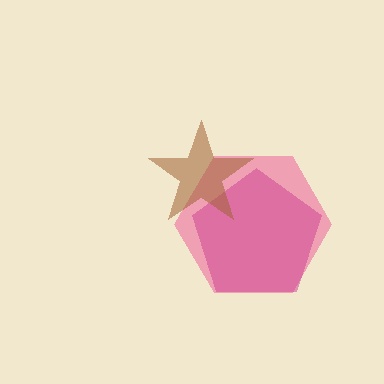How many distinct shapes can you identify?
There are 3 distinct shapes: a pink hexagon, a magenta pentagon, a brown star.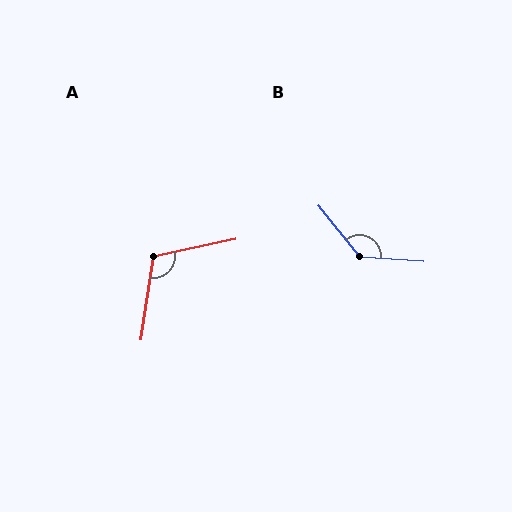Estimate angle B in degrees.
Approximately 133 degrees.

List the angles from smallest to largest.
A (110°), B (133°).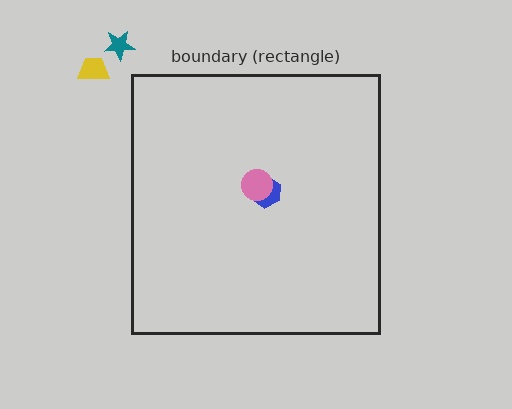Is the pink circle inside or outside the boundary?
Inside.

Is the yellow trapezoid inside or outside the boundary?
Outside.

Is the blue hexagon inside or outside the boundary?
Inside.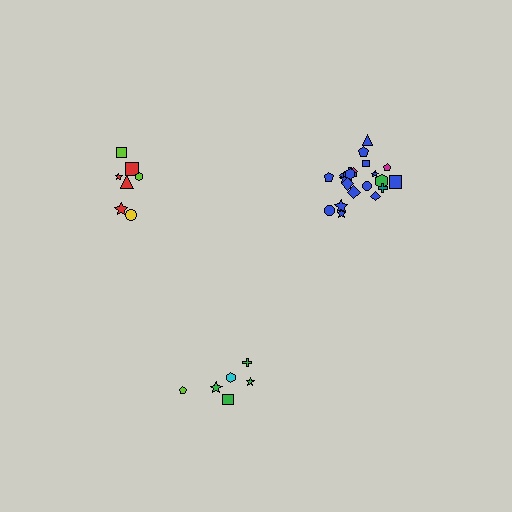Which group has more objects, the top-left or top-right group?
The top-right group.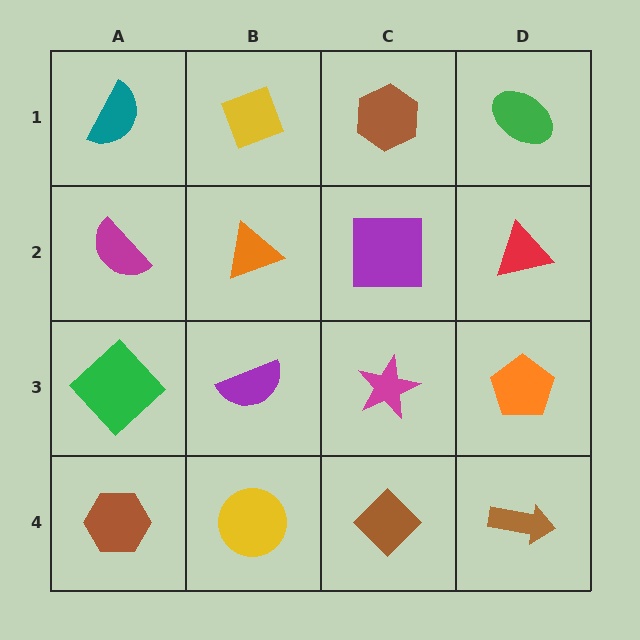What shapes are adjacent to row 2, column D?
A green ellipse (row 1, column D), an orange pentagon (row 3, column D), a purple square (row 2, column C).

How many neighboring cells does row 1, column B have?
3.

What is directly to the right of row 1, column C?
A green ellipse.